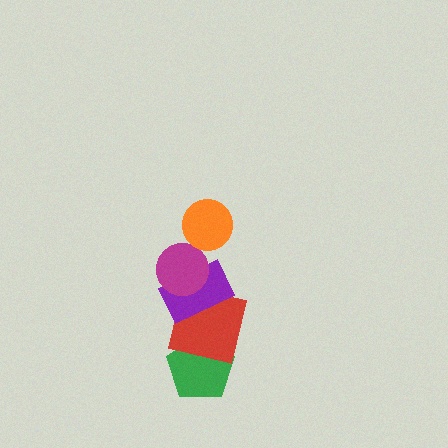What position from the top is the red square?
The red square is 4th from the top.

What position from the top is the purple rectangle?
The purple rectangle is 3rd from the top.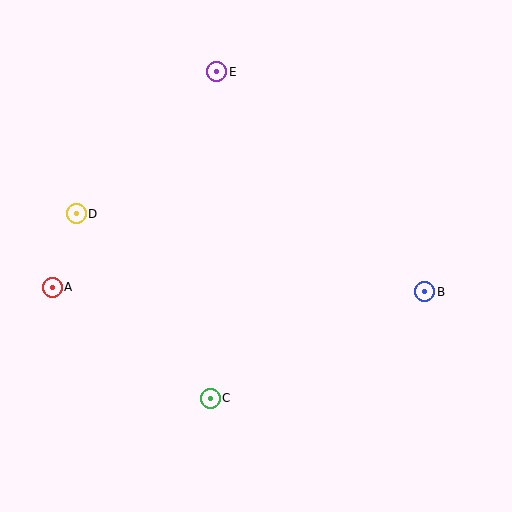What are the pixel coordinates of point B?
Point B is at (425, 292).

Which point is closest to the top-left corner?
Point D is closest to the top-left corner.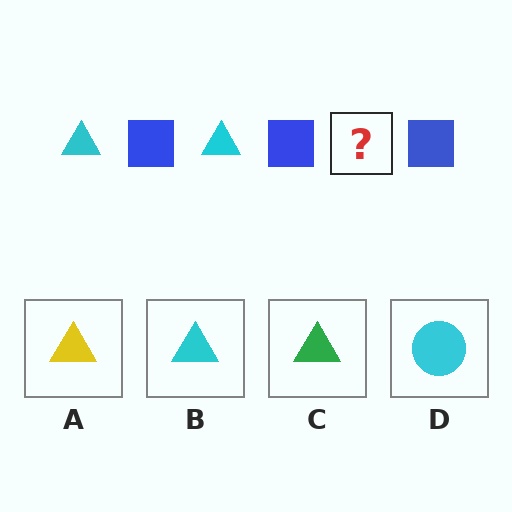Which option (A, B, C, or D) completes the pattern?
B.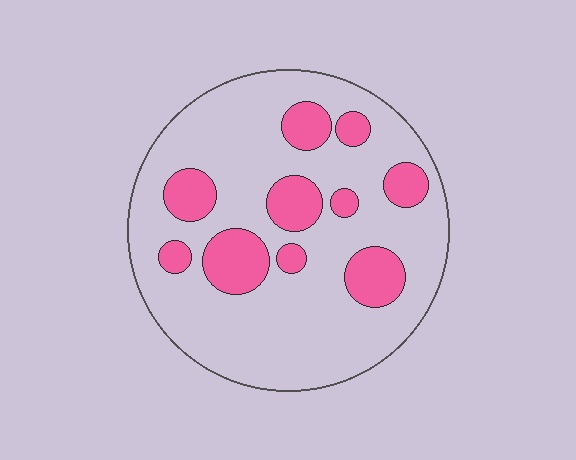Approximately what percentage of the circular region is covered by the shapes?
Approximately 20%.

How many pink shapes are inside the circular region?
10.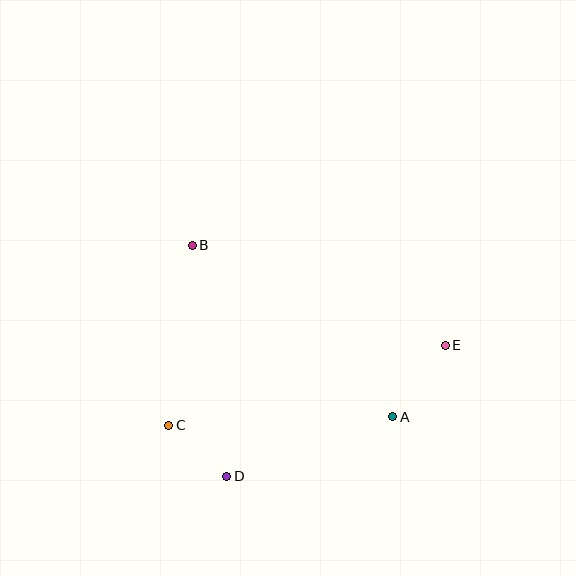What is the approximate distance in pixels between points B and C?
The distance between B and C is approximately 182 pixels.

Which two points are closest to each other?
Points C and D are closest to each other.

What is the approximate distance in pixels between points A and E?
The distance between A and E is approximately 88 pixels.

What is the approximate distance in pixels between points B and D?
The distance between B and D is approximately 234 pixels.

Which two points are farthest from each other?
Points C and E are farthest from each other.